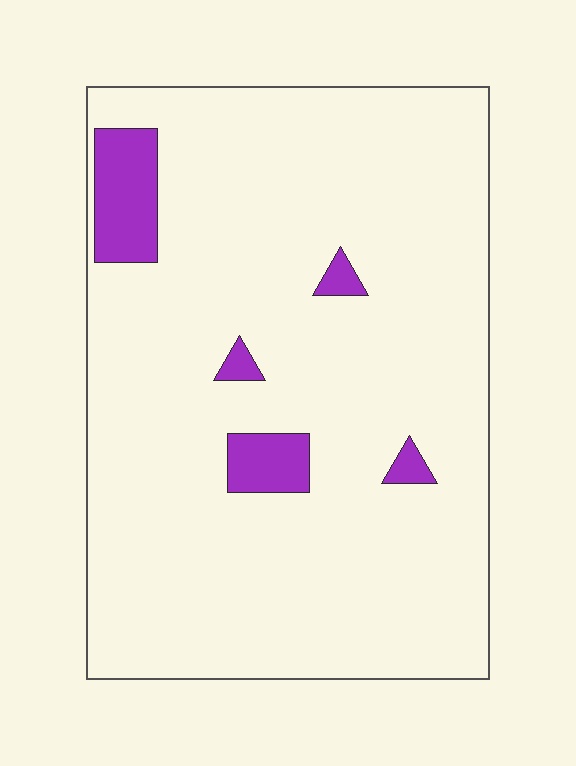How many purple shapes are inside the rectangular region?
5.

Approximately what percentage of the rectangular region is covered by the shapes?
Approximately 5%.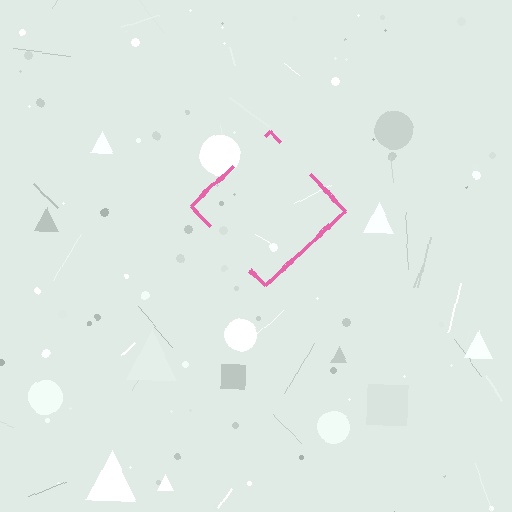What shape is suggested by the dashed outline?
The dashed outline suggests a diamond.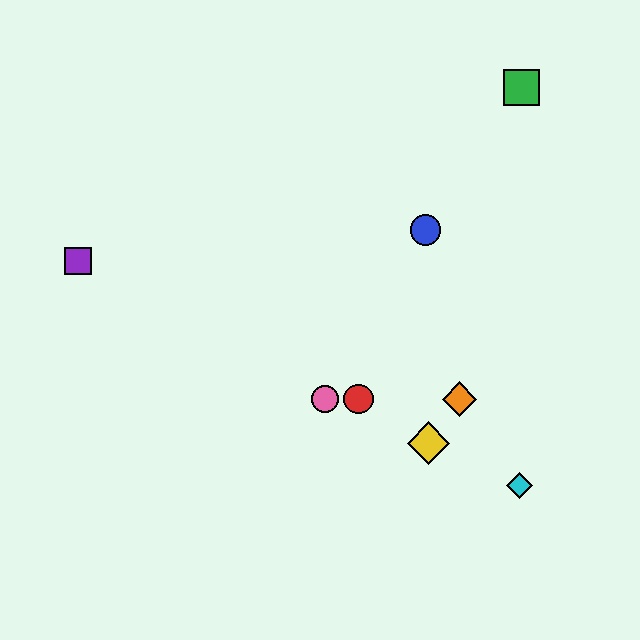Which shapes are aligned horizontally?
The red circle, the orange diamond, the pink circle are aligned horizontally.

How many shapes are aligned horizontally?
3 shapes (the red circle, the orange diamond, the pink circle) are aligned horizontally.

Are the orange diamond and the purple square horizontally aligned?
No, the orange diamond is at y≈399 and the purple square is at y≈261.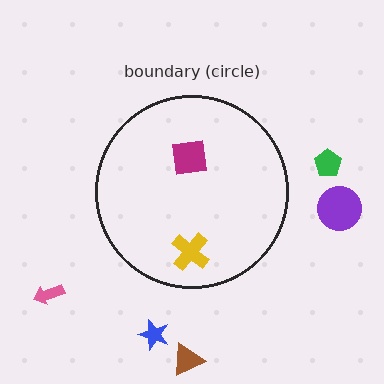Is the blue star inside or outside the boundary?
Outside.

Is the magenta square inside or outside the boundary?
Inside.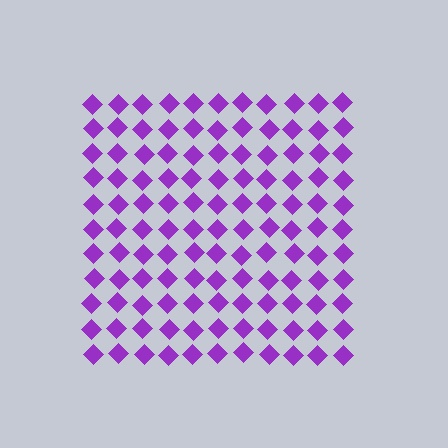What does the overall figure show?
The overall figure shows a square.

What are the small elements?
The small elements are diamonds.